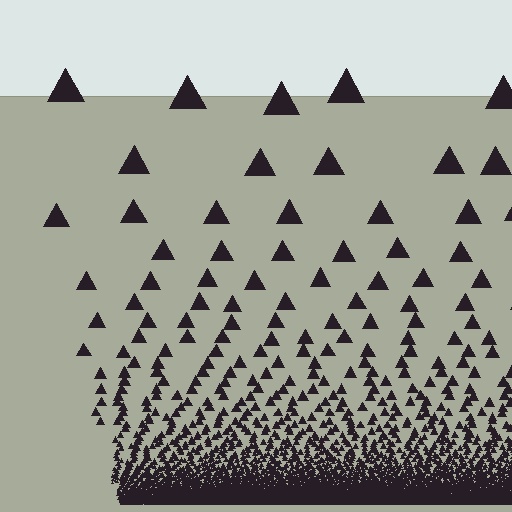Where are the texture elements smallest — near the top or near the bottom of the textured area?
Near the bottom.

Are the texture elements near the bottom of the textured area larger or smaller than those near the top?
Smaller. The gradient is inverted — elements near the bottom are smaller and denser.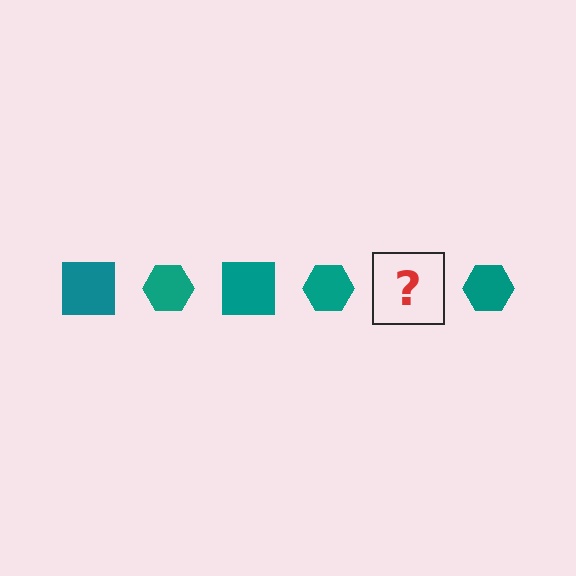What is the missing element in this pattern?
The missing element is a teal square.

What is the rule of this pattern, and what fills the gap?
The rule is that the pattern cycles through square, hexagon shapes in teal. The gap should be filled with a teal square.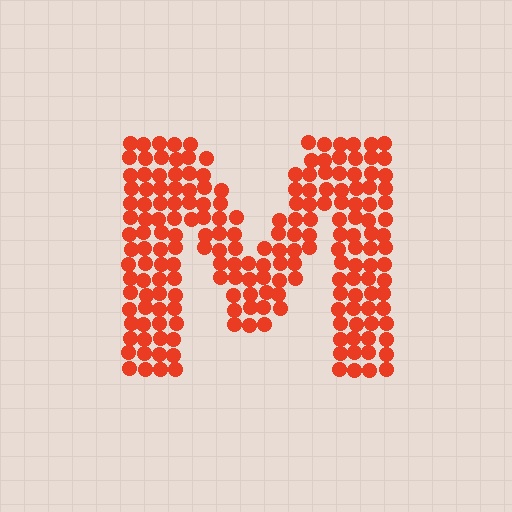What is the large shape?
The large shape is the letter M.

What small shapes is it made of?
It is made of small circles.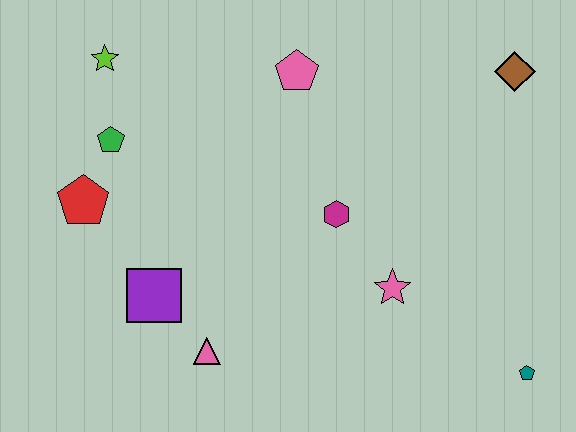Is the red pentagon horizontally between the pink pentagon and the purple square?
No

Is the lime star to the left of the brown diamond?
Yes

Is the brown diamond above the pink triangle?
Yes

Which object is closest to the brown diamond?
The pink pentagon is closest to the brown diamond.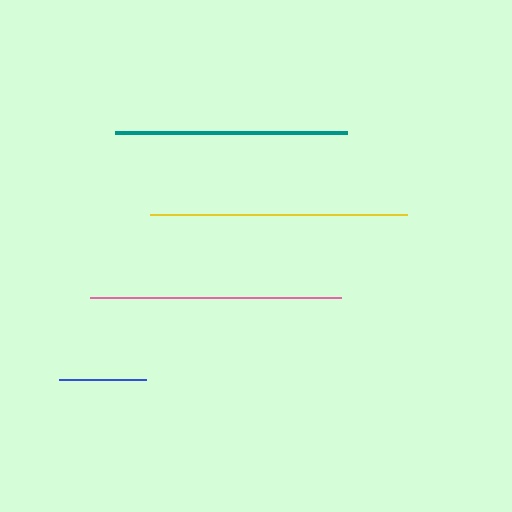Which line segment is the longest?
The yellow line is the longest at approximately 256 pixels.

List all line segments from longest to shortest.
From longest to shortest: yellow, pink, teal, blue.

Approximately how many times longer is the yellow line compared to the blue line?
The yellow line is approximately 2.9 times the length of the blue line.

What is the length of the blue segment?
The blue segment is approximately 88 pixels long.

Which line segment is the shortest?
The blue line is the shortest at approximately 88 pixels.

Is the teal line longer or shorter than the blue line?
The teal line is longer than the blue line.